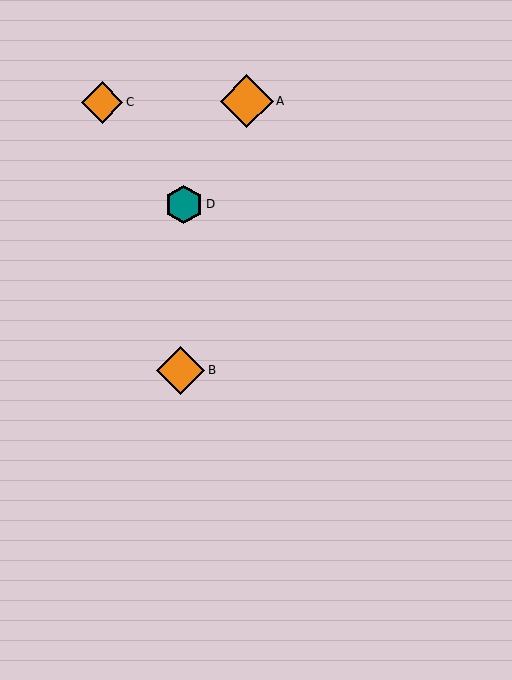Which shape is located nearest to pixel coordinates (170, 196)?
The teal hexagon (labeled D) at (184, 205) is nearest to that location.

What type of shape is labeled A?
Shape A is an orange diamond.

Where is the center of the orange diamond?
The center of the orange diamond is at (102, 102).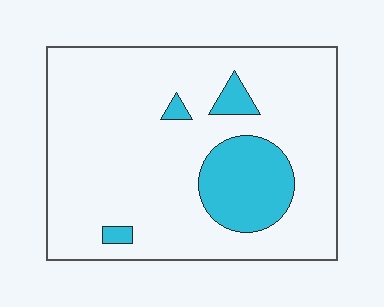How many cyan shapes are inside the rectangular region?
4.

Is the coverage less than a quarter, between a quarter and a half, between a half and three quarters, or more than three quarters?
Less than a quarter.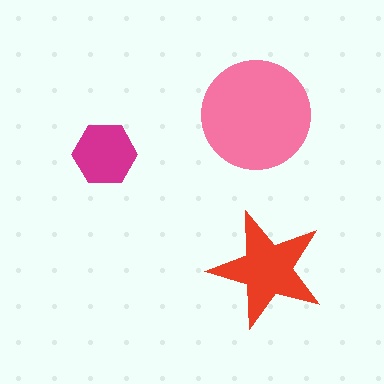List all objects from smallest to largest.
The magenta hexagon, the red star, the pink circle.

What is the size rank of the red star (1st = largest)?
2nd.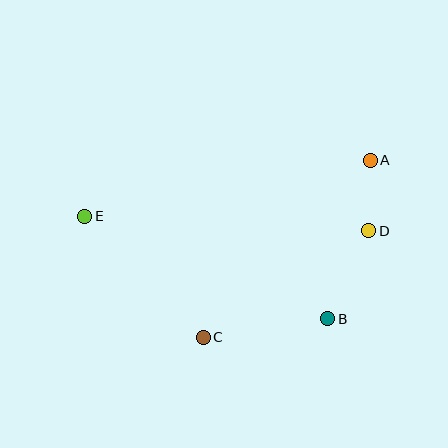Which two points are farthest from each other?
Points A and E are farthest from each other.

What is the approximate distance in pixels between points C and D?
The distance between C and D is approximately 197 pixels.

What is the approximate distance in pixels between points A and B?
The distance between A and B is approximately 164 pixels.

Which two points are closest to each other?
Points A and D are closest to each other.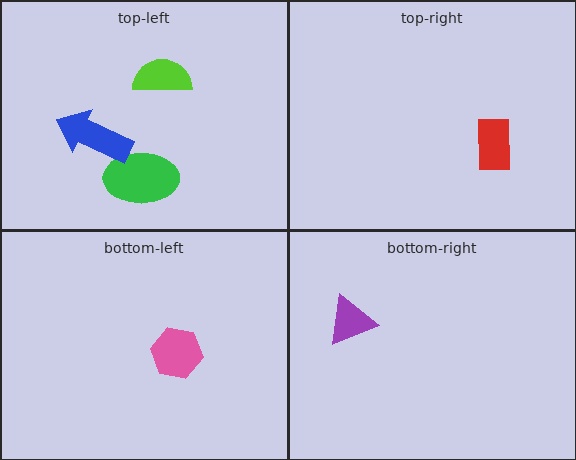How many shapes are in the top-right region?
1.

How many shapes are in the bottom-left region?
1.